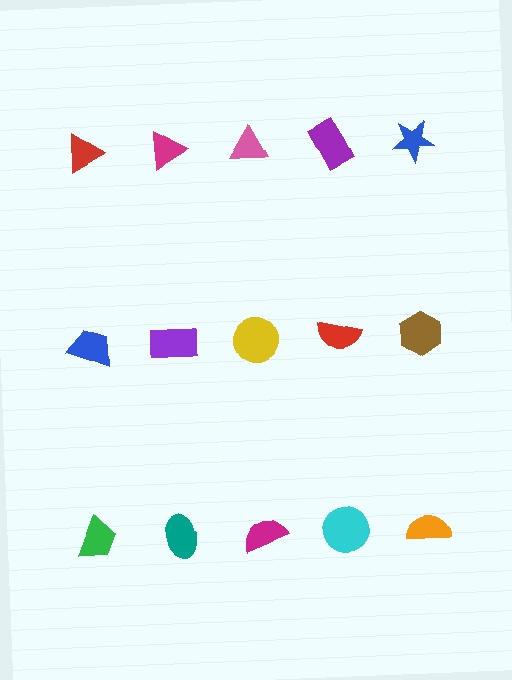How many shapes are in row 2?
5 shapes.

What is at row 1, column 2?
A magenta triangle.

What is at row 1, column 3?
A pink triangle.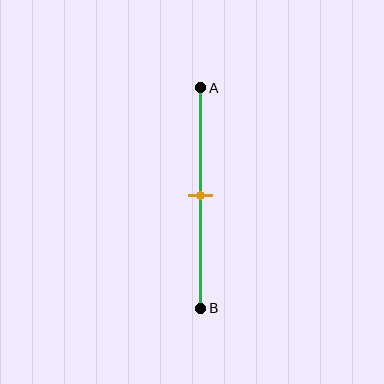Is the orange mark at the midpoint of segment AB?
Yes, the mark is approximately at the midpoint.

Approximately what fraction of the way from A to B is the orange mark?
The orange mark is approximately 50% of the way from A to B.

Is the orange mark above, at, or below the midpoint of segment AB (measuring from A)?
The orange mark is approximately at the midpoint of segment AB.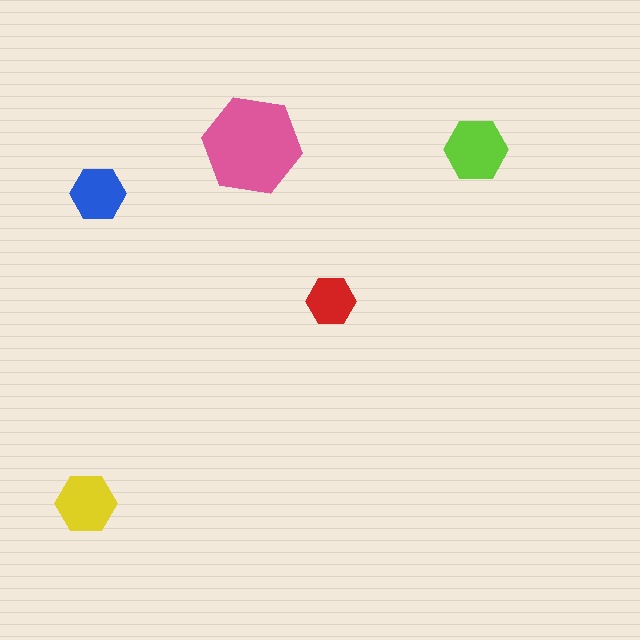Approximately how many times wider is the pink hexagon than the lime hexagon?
About 1.5 times wider.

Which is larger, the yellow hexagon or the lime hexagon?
The lime one.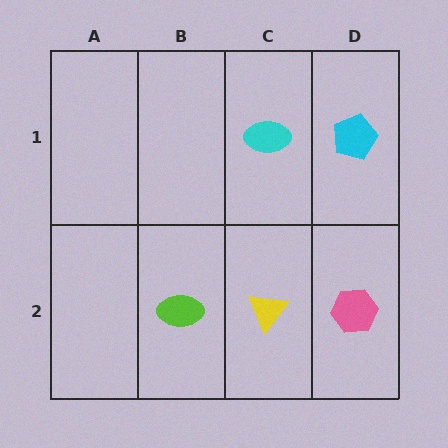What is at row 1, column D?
A cyan pentagon.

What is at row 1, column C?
A cyan ellipse.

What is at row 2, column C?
A yellow triangle.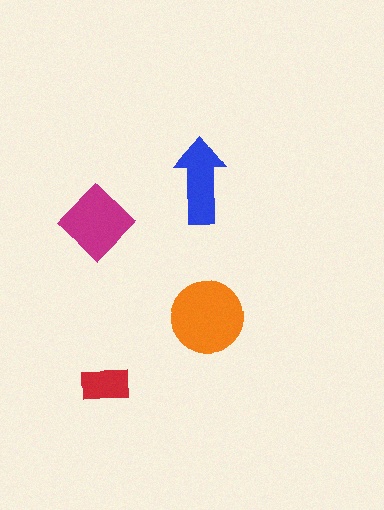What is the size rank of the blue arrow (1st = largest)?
3rd.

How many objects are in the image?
There are 4 objects in the image.